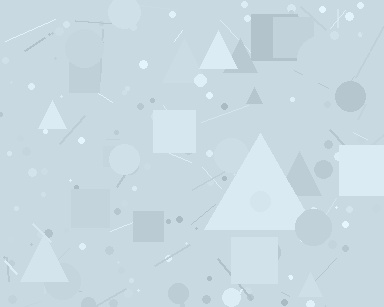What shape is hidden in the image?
A triangle is hidden in the image.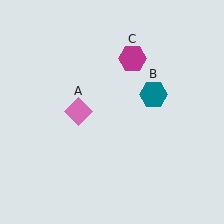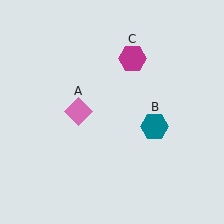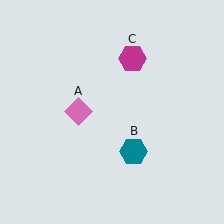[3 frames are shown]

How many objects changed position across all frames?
1 object changed position: teal hexagon (object B).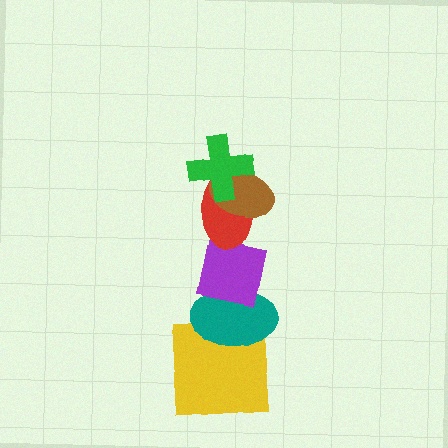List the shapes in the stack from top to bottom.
From top to bottom: the green cross, the brown ellipse, the red ellipse, the purple square, the teal ellipse, the yellow square.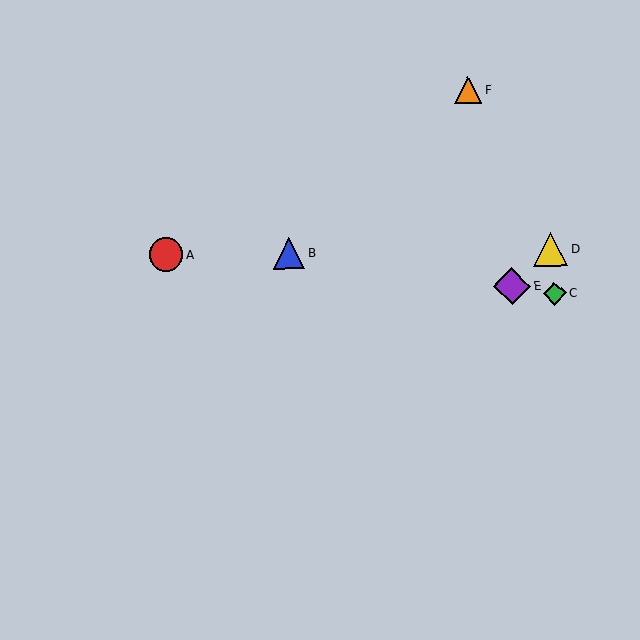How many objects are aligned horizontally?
3 objects (A, B, D) are aligned horizontally.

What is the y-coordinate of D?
Object D is at y≈249.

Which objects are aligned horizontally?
Objects A, B, D are aligned horizontally.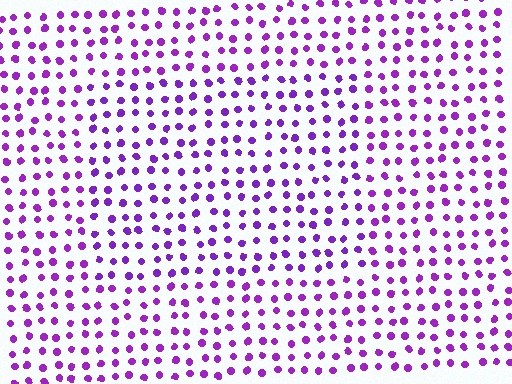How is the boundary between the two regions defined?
The boundary is defined purely by a slight shift in hue (about 13 degrees). Spacing, size, and orientation are identical on both sides.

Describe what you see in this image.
The image is filled with small purple elements in a uniform arrangement. A rectangle-shaped region is visible where the elements are tinted to a slightly different hue, forming a subtle color boundary.